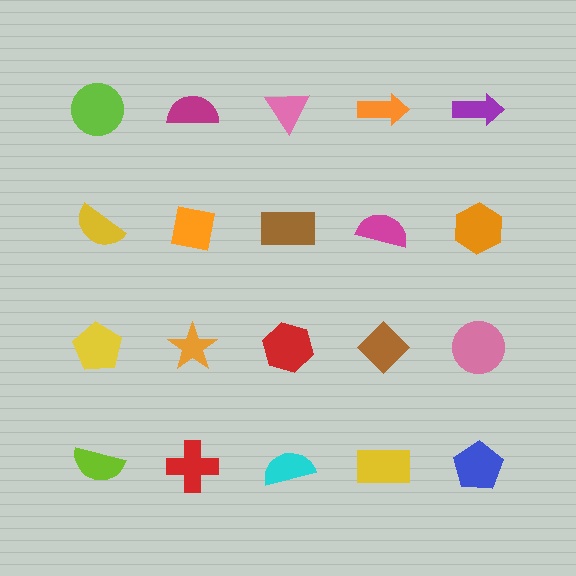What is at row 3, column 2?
An orange star.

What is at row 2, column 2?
An orange square.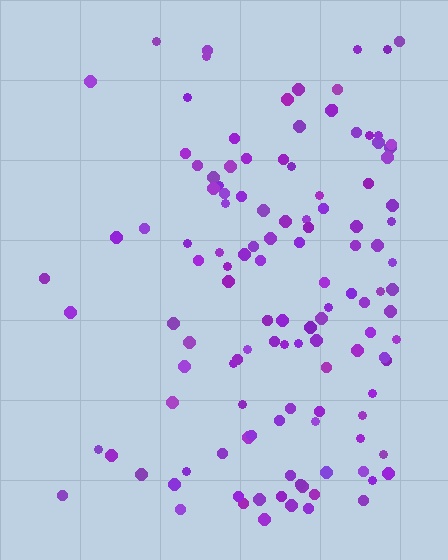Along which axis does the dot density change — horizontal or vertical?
Horizontal.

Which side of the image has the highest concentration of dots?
The right.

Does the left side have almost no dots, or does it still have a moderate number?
Still a moderate number, just noticeably fewer than the right.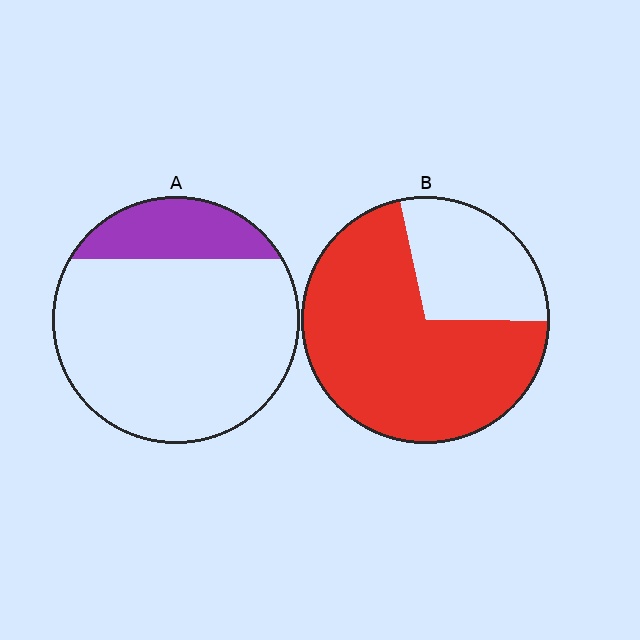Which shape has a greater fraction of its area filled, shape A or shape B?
Shape B.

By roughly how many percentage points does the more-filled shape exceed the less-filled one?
By roughly 50 percentage points (B over A).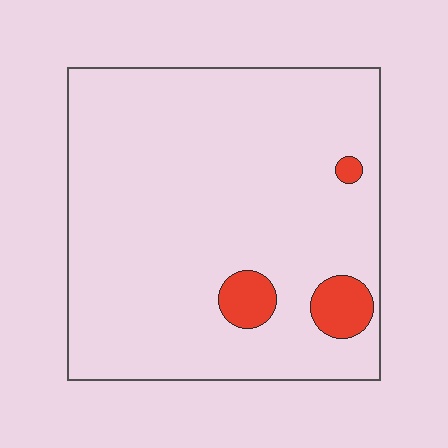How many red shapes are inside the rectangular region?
3.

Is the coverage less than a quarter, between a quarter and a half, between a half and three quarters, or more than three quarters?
Less than a quarter.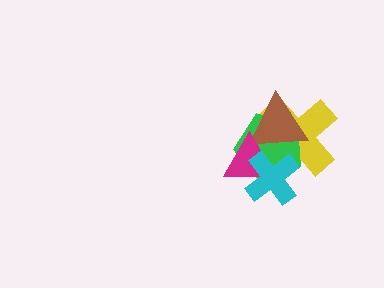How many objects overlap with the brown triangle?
4 objects overlap with the brown triangle.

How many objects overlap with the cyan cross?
4 objects overlap with the cyan cross.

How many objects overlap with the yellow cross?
4 objects overlap with the yellow cross.